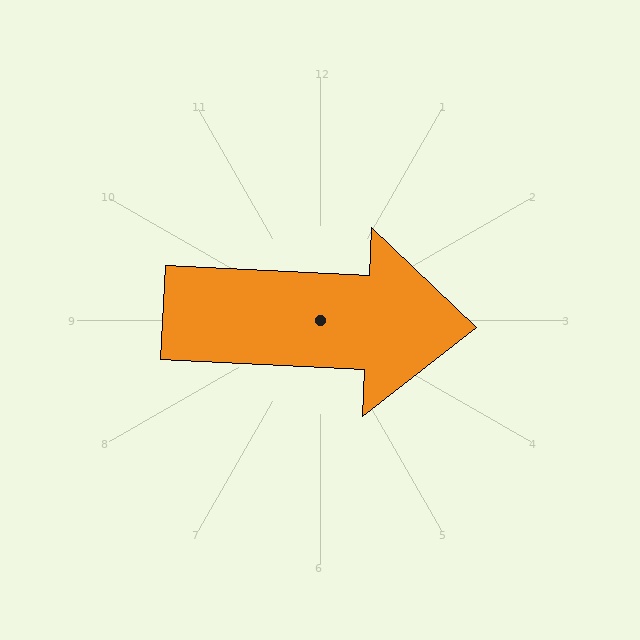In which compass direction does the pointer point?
East.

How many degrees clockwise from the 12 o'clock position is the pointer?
Approximately 93 degrees.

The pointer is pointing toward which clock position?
Roughly 3 o'clock.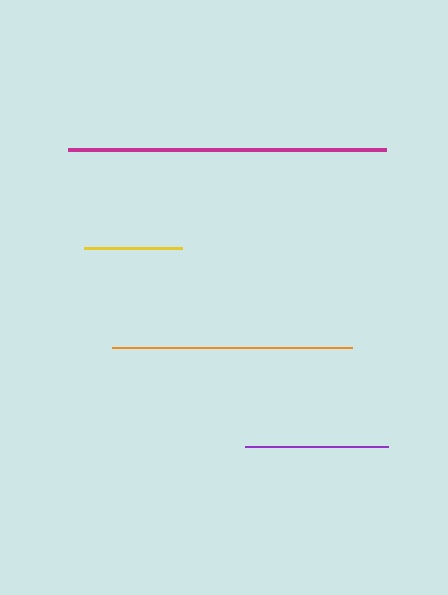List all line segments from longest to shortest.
From longest to shortest: magenta, orange, purple, yellow.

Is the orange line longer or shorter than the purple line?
The orange line is longer than the purple line.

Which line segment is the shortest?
The yellow line is the shortest at approximately 98 pixels.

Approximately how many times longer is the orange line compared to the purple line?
The orange line is approximately 1.7 times the length of the purple line.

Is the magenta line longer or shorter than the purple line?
The magenta line is longer than the purple line.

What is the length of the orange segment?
The orange segment is approximately 241 pixels long.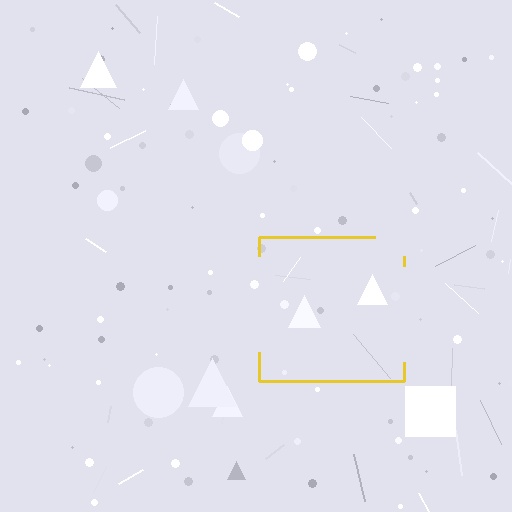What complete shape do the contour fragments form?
The contour fragments form a square.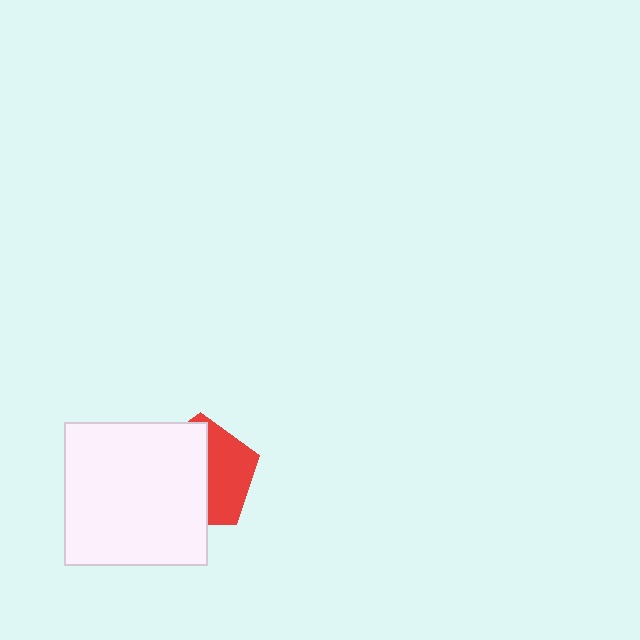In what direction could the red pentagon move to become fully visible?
The red pentagon could move right. That would shift it out from behind the white square entirely.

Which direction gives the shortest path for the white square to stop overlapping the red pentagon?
Moving left gives the shortest separation.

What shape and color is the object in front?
The object in front is a white square.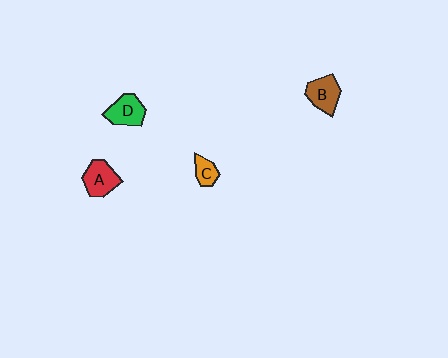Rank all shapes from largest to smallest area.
From largest to smallest: A (red), B (brown), D (green), C (orange).